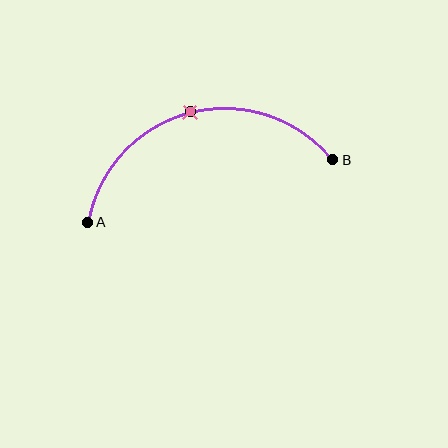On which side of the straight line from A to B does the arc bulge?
The arc bulges above the straight line connecting A and B.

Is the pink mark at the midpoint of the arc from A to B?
Yes. The pink mark lies on the arc at equal arc-length from both A and B — it is the arc midpoint.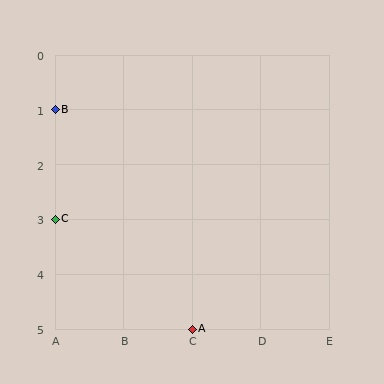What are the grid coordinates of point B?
Point B is at grid coordinates (A, 1).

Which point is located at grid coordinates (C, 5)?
Point A is at (C, 5).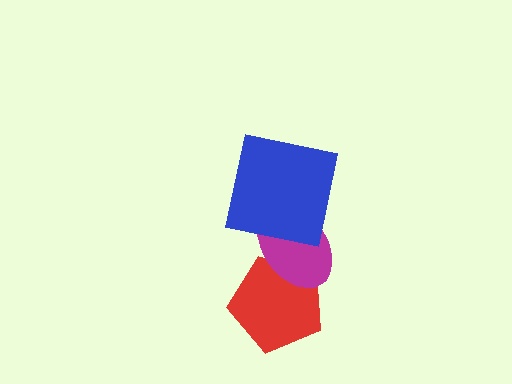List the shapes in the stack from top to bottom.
From top to bottom: the blue square, the magenta ellipse, the red pentagon.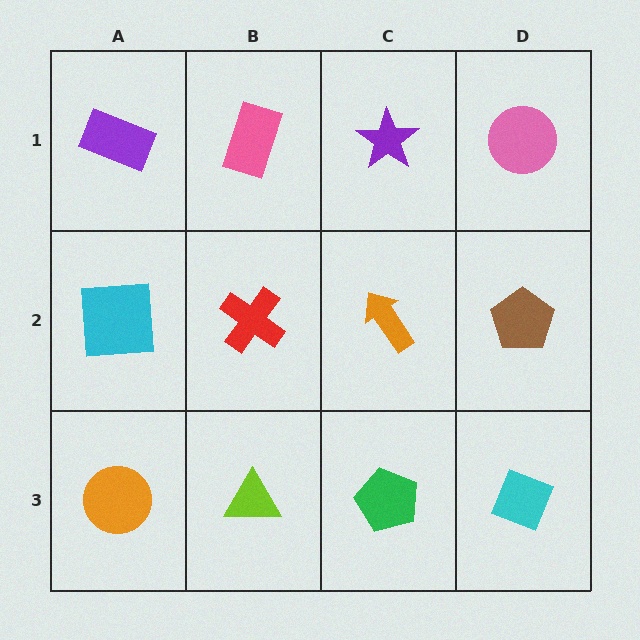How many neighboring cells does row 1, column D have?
2.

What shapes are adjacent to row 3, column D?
A brown pentagon (row 2, column D), a green pentagon (row 3, column C).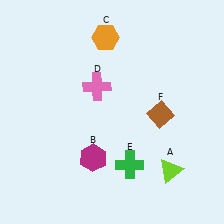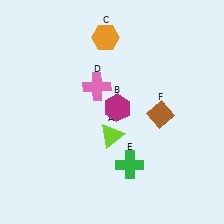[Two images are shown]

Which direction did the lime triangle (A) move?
The lime triangle (A) moved left.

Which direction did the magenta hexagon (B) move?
The magenta hexagon (B) moved up.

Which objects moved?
The objects that moved are: the lime triangle (A), the magenta hexagon (B).